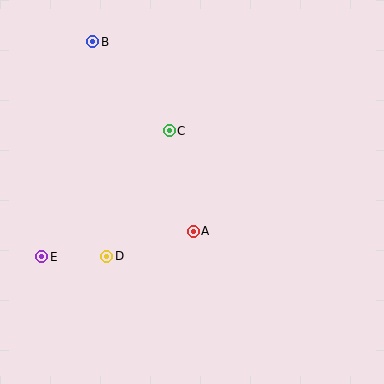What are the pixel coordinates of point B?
Point B is at (93, 42).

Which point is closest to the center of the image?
Point A at (193, 231) is closest to the center.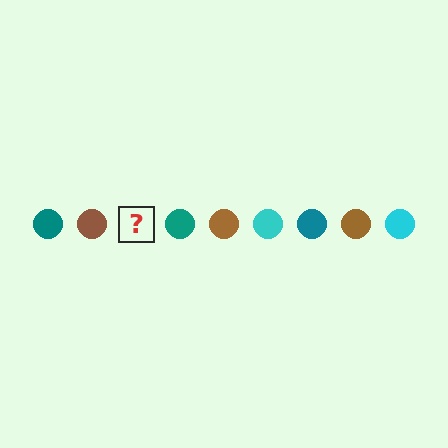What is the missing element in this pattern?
The missing element is a cyan circle.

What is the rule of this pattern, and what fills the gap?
The rule is that the pattern cycles through teal, brown, cyan circles. The gap should be filled with a cyan circle.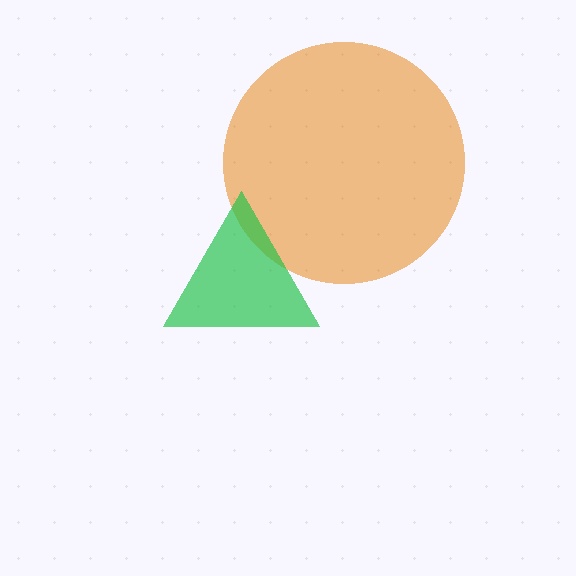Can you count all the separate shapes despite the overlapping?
Yes, there are 2 separate shapes.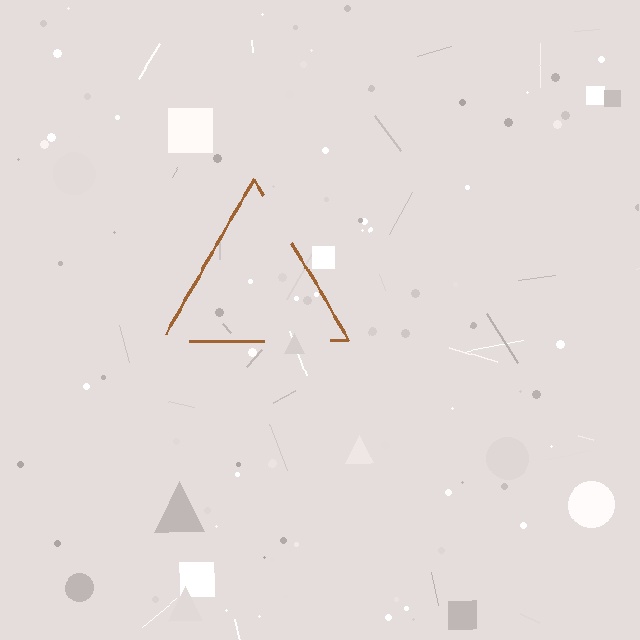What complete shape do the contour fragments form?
The contour fragments form a triangle.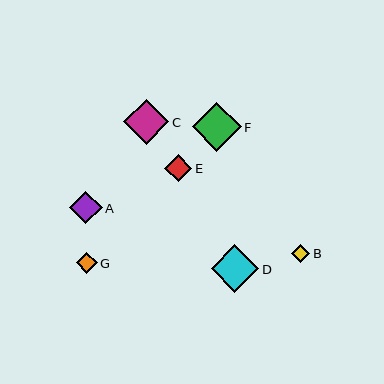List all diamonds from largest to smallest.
From largest to smallest: F, D, C, A, E, G, B.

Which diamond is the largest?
Diamond F is the largest with a size of approximately 49 pixels.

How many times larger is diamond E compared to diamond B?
Diamond E is approximately 1.5 times the size of diamond B.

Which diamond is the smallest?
Diamond B is the smallest with a size of approximately 18 pixels.